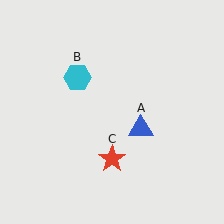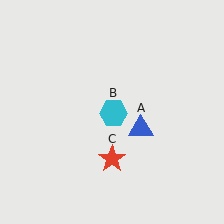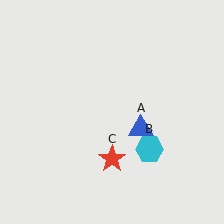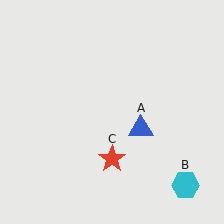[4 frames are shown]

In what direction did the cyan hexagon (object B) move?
The cyan hexagon (object B) moved down and to the right.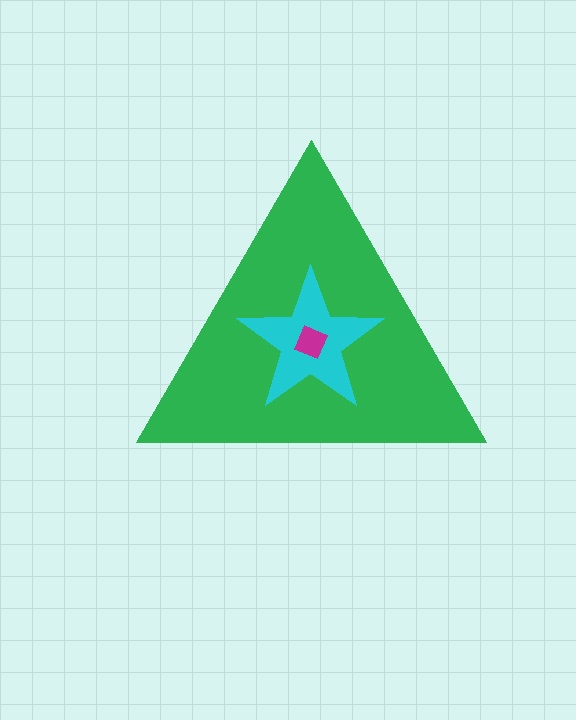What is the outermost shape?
The green triangle.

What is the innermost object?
The magenta square.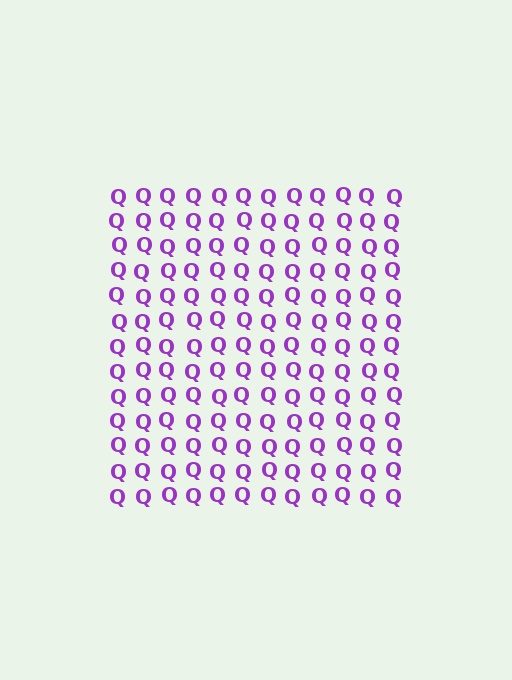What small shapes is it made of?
It is made of small letter Q's.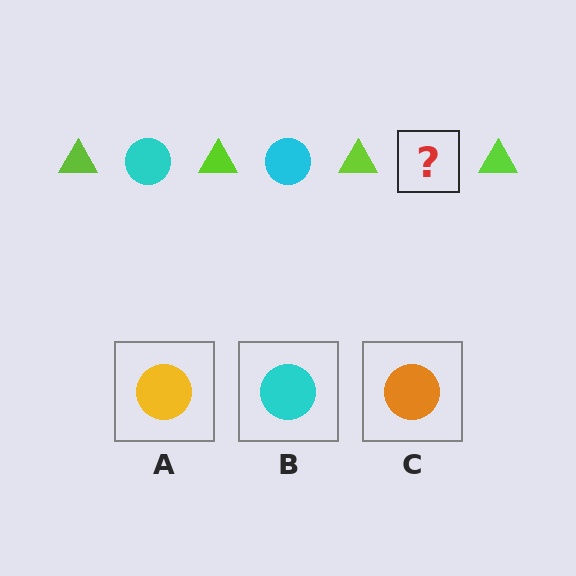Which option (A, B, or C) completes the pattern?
B.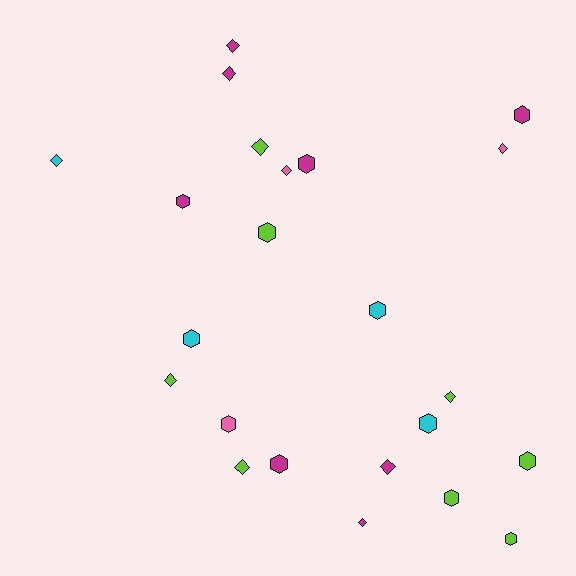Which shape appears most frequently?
Hexagon, with 12 objects.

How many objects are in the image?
There are 23 objects.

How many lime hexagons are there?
There are 4 lime hexagons.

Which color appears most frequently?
Lime, with 8 objects.